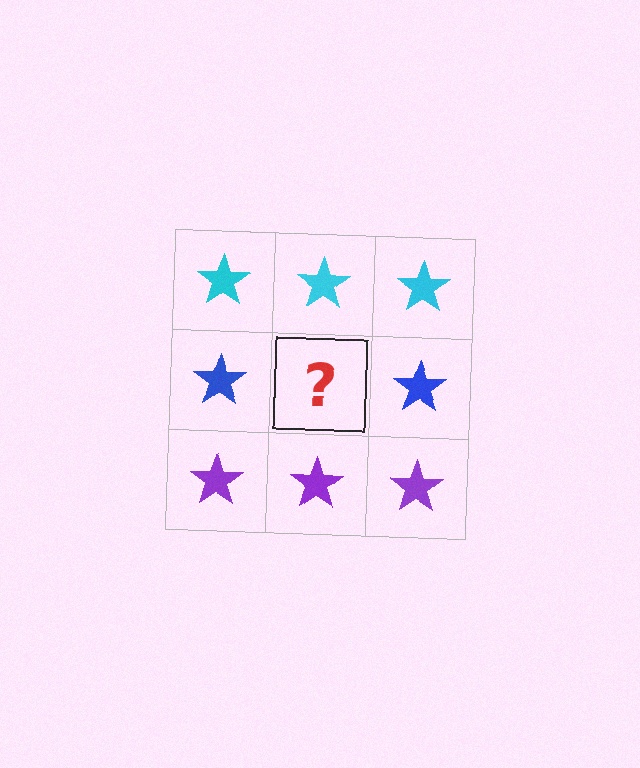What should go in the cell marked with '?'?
The missing cell should contain a blue star.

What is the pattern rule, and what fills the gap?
The rule is that each row has a consistent color. The gap should be filled with a blue star.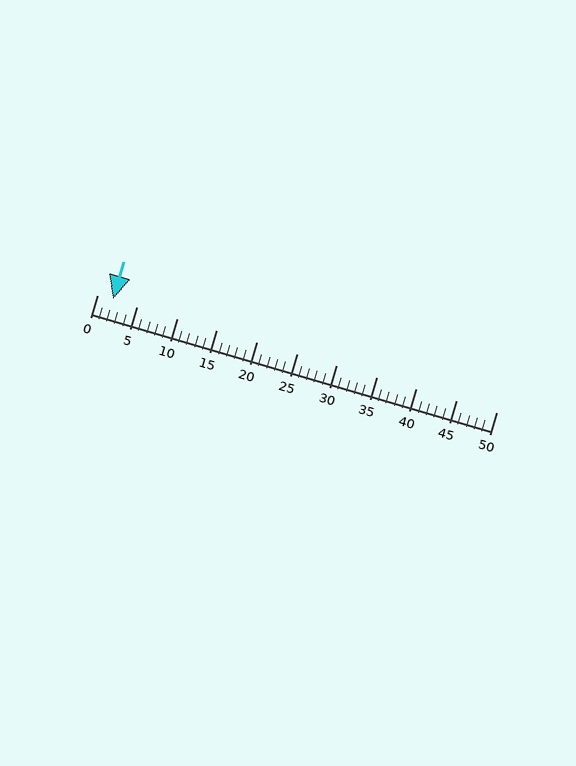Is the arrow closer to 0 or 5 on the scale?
The arrow is closer to 0.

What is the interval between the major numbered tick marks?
The major tick marks are spaced 5 units apart.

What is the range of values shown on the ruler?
The ruler shows values from 0 to 50.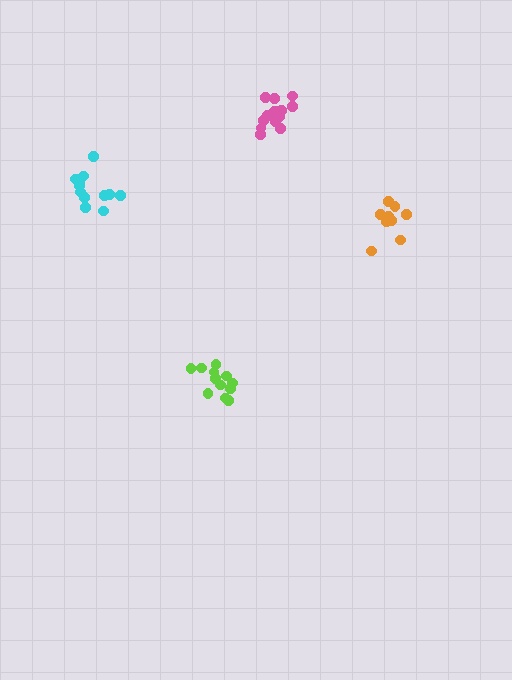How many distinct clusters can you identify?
There are 4 distinct clusters.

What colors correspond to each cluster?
The clusters are colored: lime, cyan, pink, orange.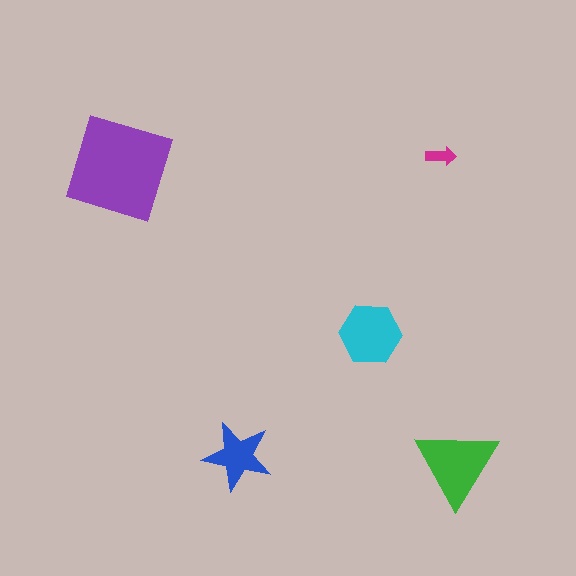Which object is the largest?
The purple square.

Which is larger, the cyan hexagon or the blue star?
The cyan hexagon.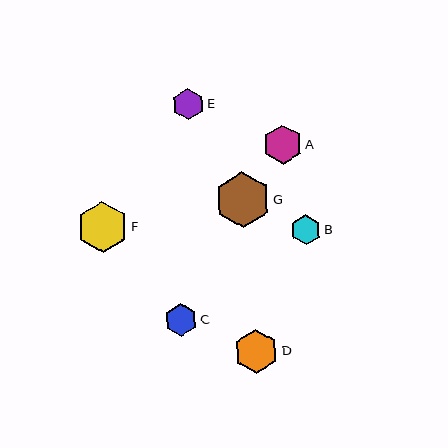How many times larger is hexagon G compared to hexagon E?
Hexagon G is approximately 1.8 times the size of hexagon E.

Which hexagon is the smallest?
Hexagon B is the smallest with a size of approximately 30 pixels.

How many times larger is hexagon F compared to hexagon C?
Hexagon F is approximately 1.5 times the size of hexagon C.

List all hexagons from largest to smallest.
From largest to smallest: G, F, D, A, C, E, B.